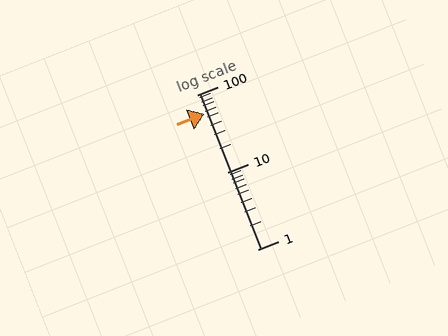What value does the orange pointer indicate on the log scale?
The pointer indicates approximately 57.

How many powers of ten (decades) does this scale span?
The scale spans 2 decades, from 1 to 100.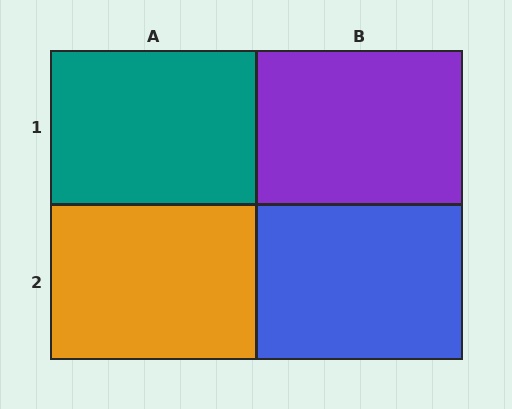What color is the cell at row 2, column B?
Blue.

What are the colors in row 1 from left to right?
Teal, purple.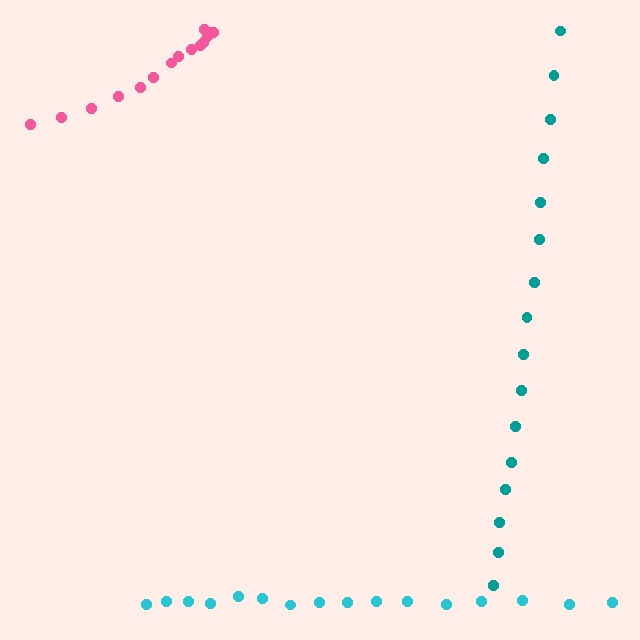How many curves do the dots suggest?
There are 3 distinct paths.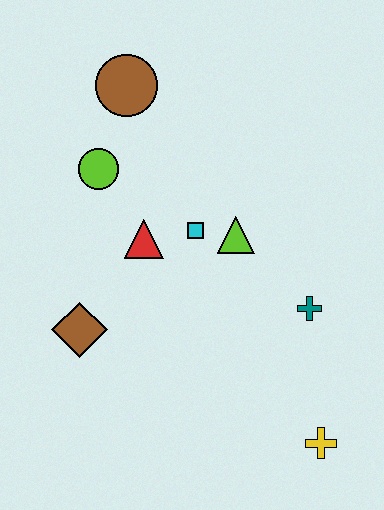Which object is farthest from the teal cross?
The brown circle is farthest from the teal cross.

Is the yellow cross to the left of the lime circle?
No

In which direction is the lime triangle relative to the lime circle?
The lime triangle is to the right of the lime circle.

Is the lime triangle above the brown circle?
No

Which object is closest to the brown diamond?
The red triangle is closest to the brown diamond.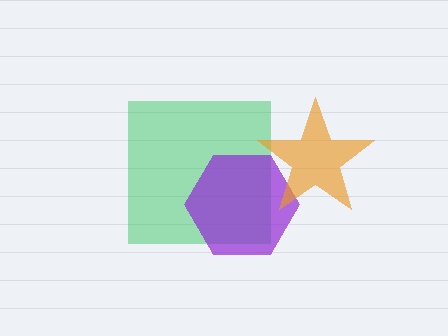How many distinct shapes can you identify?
There are 3 distinct shapes: a green square, a purple hexagon, an orange star.